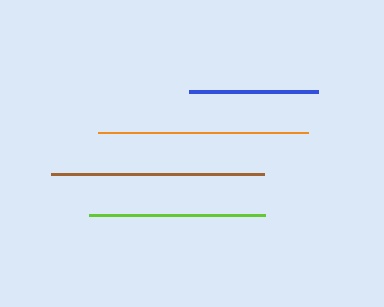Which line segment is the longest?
The brown line is the longest at approximately 214 pixels.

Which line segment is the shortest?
The blue line is the shortest at approximately 130 pixels.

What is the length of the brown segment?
The brown segment is approximately 214 pixels long.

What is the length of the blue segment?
The blue segment is approximately 130 pixels long.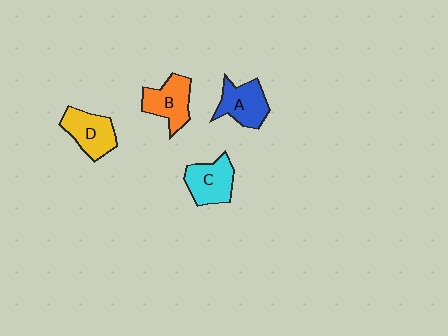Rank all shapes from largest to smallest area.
From largest to smallest: D (yellow), C (cyan), B (orange), A (blue).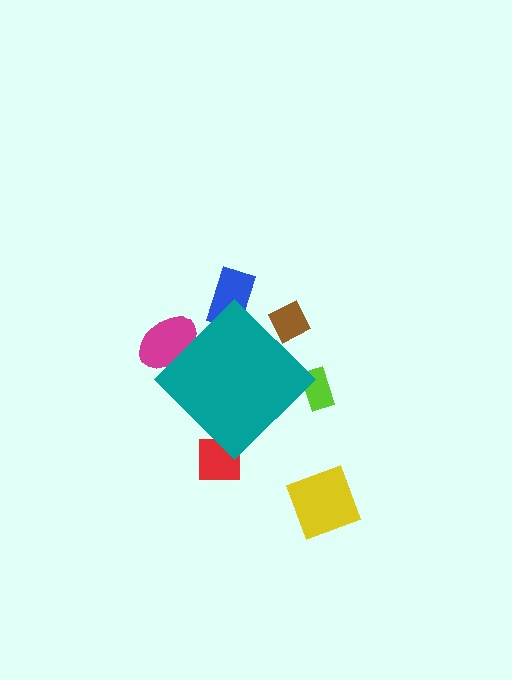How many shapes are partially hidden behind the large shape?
5 shapes are partially hidden.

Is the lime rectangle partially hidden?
Yes, the lime rectangle is partially hidden behind the teal diamond.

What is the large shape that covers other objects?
A teal diamond.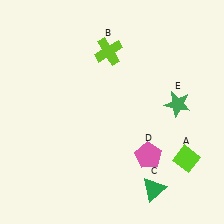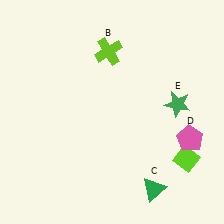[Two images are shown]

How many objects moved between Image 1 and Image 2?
1 object moved between the two images.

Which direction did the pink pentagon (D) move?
The pink pentagon (D) moved right.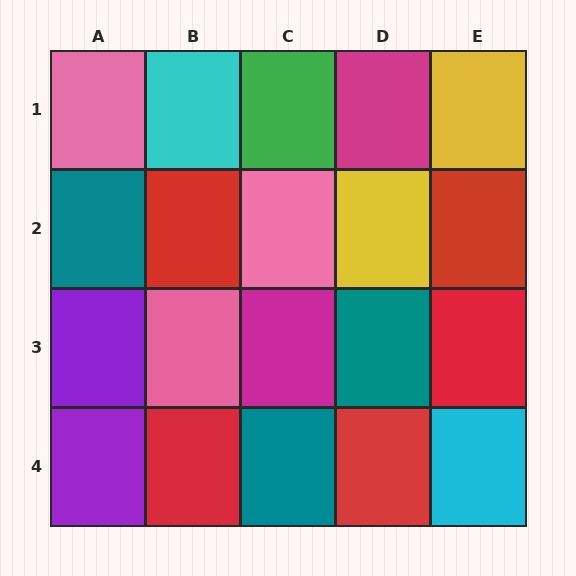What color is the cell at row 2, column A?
Teal.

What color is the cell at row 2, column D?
Yellow.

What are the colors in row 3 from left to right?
Purple, pink, magenta, teal, red.